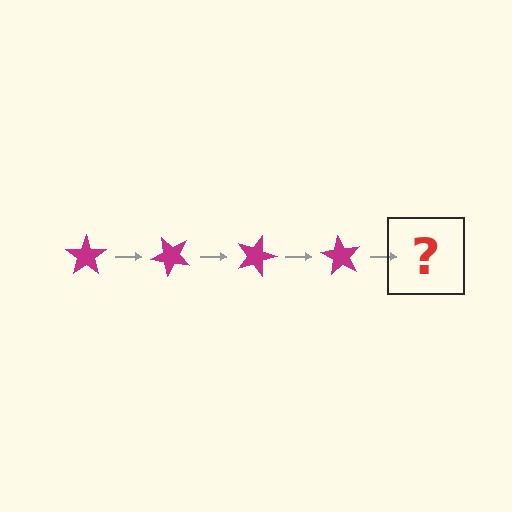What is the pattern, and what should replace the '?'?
The pattern is that the star rotates 45 degrees each step. The '?' should be a magenta star rotated 180 degrees.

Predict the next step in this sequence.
The next step is a magenta star rotated 180 degrees.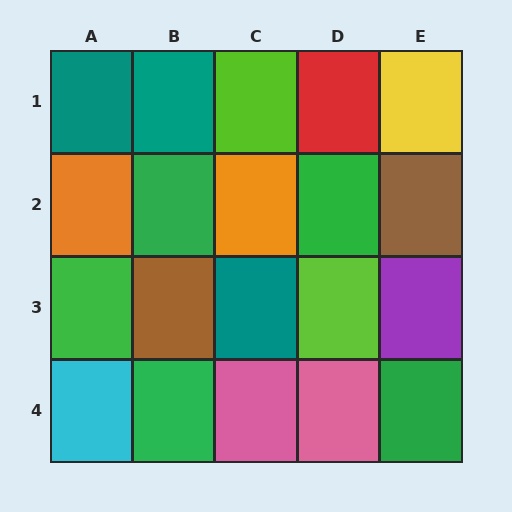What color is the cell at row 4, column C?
Pink.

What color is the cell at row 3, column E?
Purple.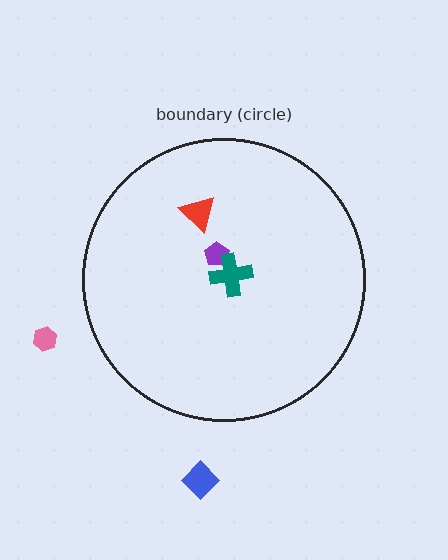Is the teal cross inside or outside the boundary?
Inside.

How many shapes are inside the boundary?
3 inside, 2 outside.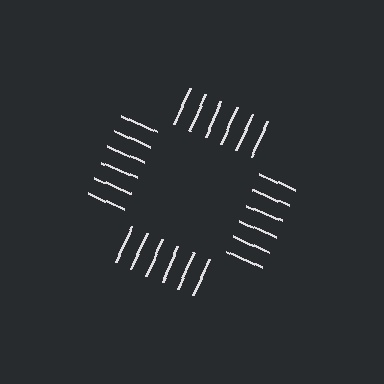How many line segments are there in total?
24 — 6 along each of the 4 edges.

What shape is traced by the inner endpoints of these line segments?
An illusory square — the line segments terminate on its edges but no continuous stroke is drawn.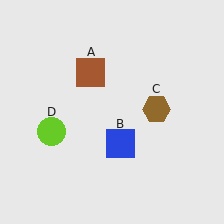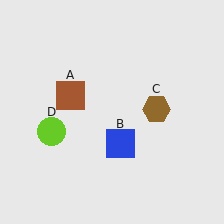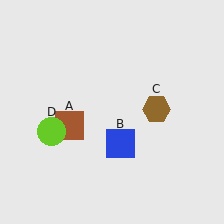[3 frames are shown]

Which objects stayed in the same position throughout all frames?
Blue square (object B) and brown hexagon (object C) and lime circle (object D) remained stationary.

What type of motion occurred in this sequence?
The brown square (object A) rotated counterclockwise around the center of the scene.